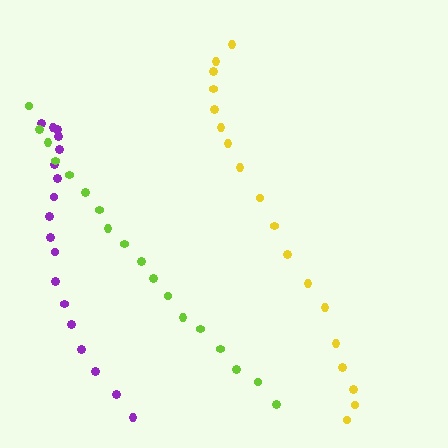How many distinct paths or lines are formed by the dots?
There are 3 distinct paths.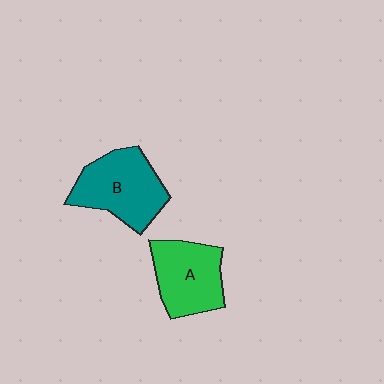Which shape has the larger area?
Shape B (teal).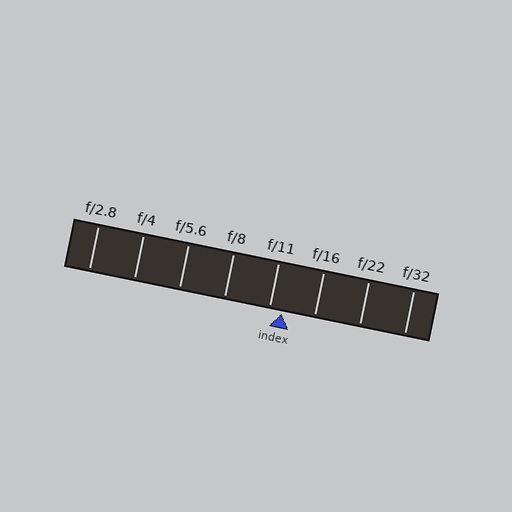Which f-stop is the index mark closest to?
The index mark is closest to f/11.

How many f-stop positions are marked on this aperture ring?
There are 8 f-stop positions marked.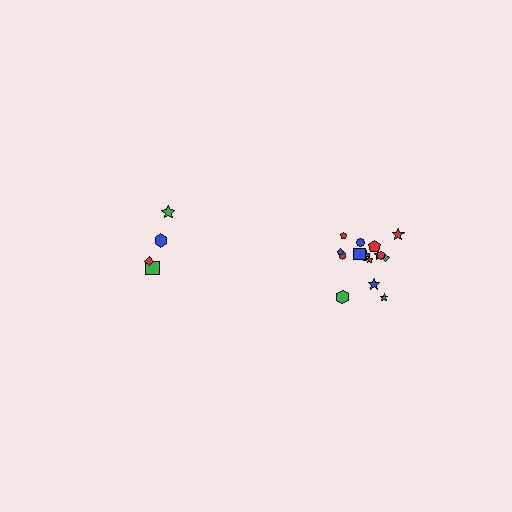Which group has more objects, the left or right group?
The right group.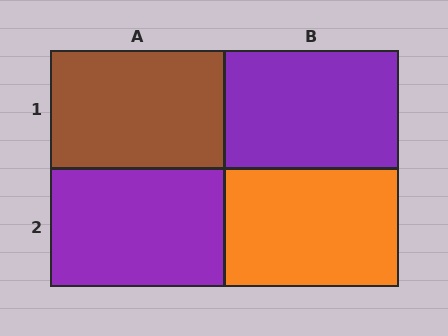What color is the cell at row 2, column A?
Purple.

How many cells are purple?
2 cells are purple.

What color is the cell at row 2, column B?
Orange.